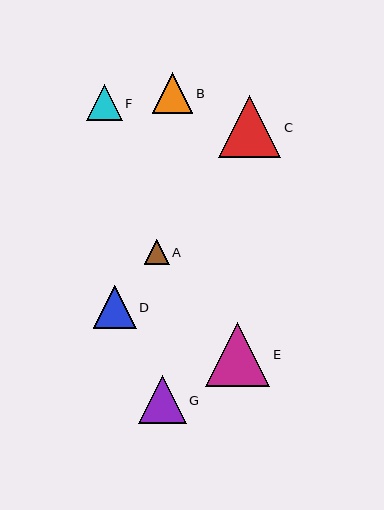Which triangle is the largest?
Triangle E is the largest with a size of approximately 64 pixels.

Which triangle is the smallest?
Triangle A is the smallest with a size of approximately 25 pixels.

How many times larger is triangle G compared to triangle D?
Triangle G is approximately 1.1 times the size of triangle D.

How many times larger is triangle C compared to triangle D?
Triangle C is approximately 1.5 times the size of triangle D.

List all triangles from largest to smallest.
From largest to smallest: E, C, G, D, B, F, A.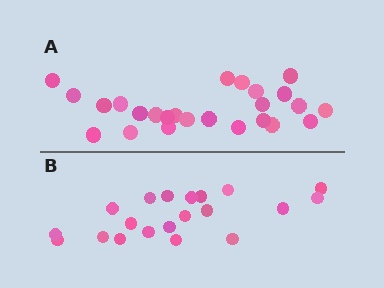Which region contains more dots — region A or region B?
Region A (the top region) has more dots.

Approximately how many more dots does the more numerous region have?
Region A has about 5 more dots than region B.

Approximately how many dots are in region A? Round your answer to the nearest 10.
About 20 dots. (The exact count is 25, which rounds to 20.)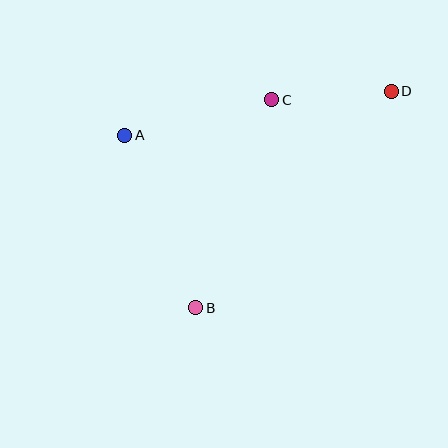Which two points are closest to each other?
Points C and D are closest to each other.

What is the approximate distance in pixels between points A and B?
The distance between A and B is approximately 186 pixels.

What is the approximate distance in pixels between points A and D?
The distance between A and D is approximately 270 pixels.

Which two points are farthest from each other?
Points B and D are farthest from each other.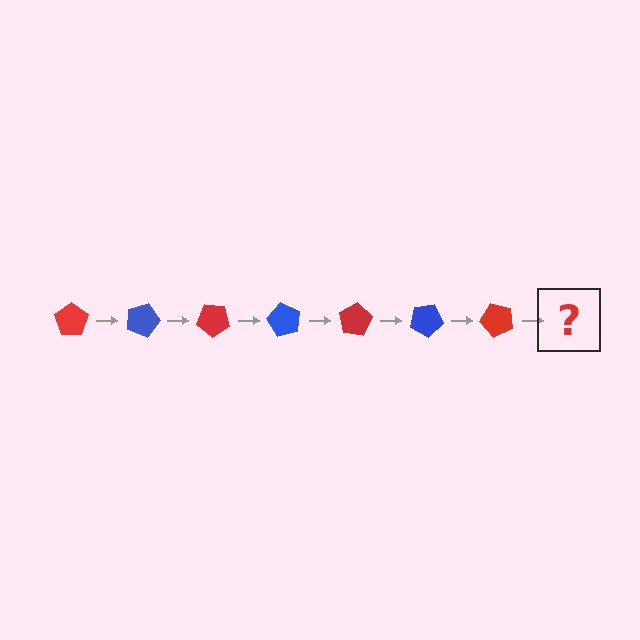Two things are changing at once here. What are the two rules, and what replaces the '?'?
The two rules are that it rotates 20 degrees each step and the color cycles through red and blue. The '?' should be a blue pentagon, rotated 140 degrees from the start.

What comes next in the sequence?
The next element should be a blue pentagon, rotated 140 degrees from the start.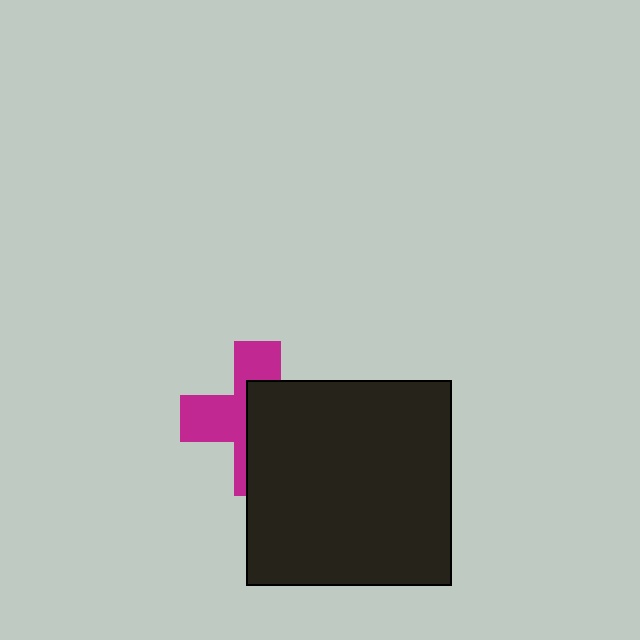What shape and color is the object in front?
The object in front is a black square.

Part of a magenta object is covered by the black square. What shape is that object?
It is a cross.